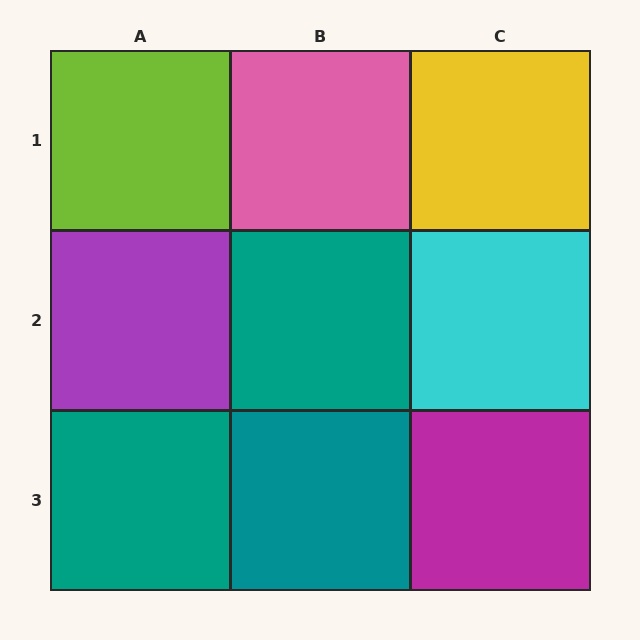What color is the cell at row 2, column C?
Cyan.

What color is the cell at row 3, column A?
Teal.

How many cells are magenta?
1 cell is magenta.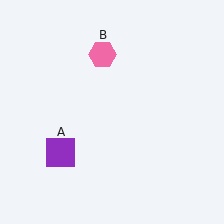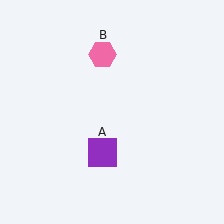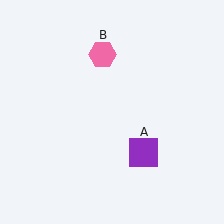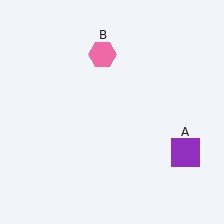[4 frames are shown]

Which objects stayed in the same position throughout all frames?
Pink hexagon (object B) remained stationary.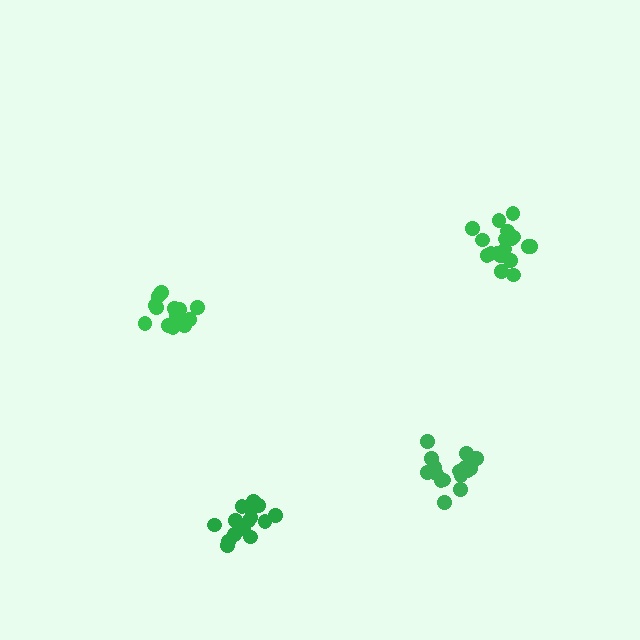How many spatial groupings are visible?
There are 4 spatial groupings.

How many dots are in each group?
Group 1: 15 dots, Group 2: 15 dots, Group 3: 18 dots, Group 4: 18 dots (66 total).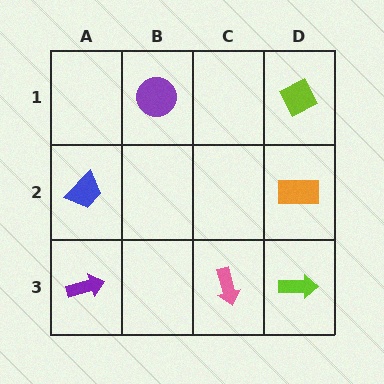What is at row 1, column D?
A lime diamond.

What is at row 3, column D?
A lime arrow.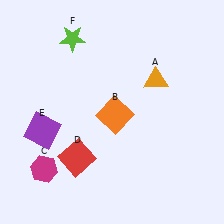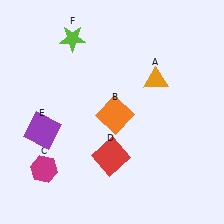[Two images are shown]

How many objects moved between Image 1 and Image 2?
1 object moved between the two images.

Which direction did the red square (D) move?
The red square (D) moved right.